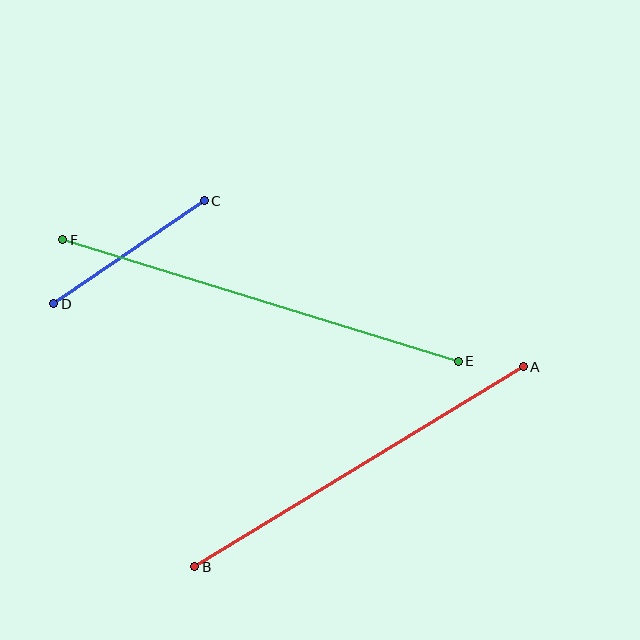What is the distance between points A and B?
The distance is approximately 385 pixels.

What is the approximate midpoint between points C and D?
The midpoint is at approximately (129, 252) pixels.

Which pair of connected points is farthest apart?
Points E and F are farthest apart.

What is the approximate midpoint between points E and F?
The midpoint is at approximately (260, 301) pixels.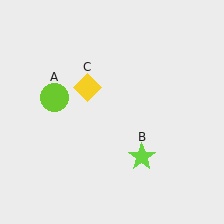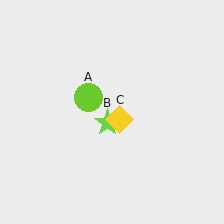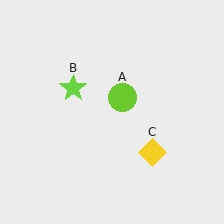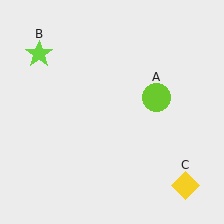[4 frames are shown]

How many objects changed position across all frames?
3 objects changed position: lime circle (object A), lime star (object B), yellow diamond (object C).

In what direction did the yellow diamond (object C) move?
The yellow diamond (object C) moved down and to the right.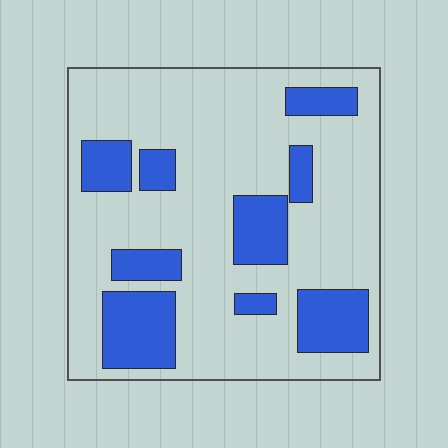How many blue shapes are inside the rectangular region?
9.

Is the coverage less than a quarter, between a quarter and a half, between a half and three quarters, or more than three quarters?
Between a quarter and a half.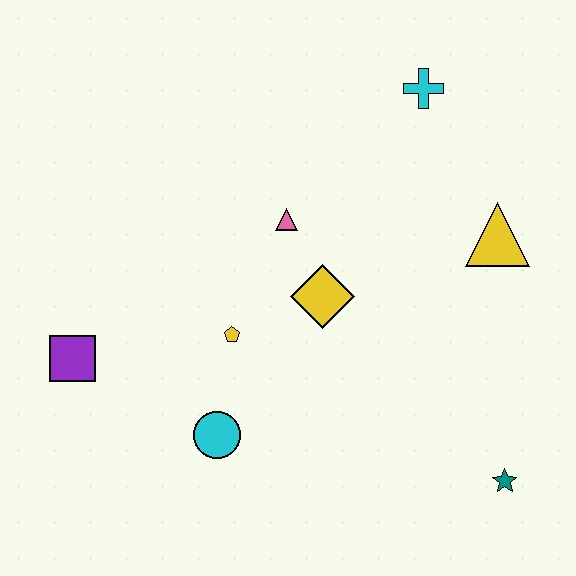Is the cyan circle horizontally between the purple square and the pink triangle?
Yes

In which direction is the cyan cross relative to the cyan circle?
The cyan cross is above the cyan circle.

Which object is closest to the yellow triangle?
The cyan cross is closest to the yellow triangle.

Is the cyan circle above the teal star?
Yes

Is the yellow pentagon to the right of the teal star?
No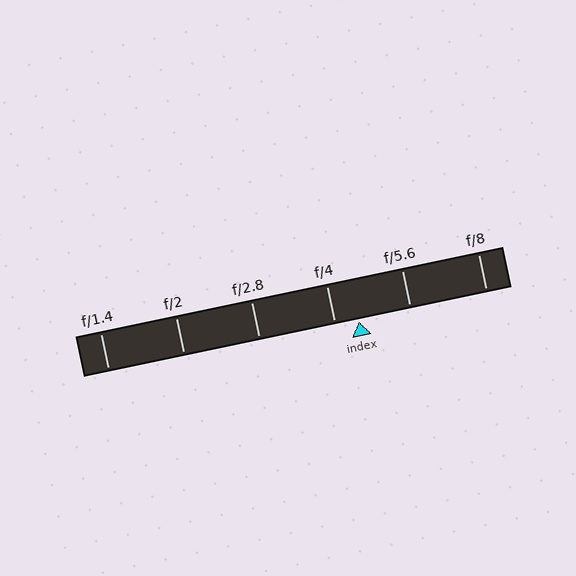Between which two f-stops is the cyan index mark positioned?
The index mark is between f/4 and f/5.6.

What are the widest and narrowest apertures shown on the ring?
The widest aperture shown is f/1.4 and the narrowest is f/8.